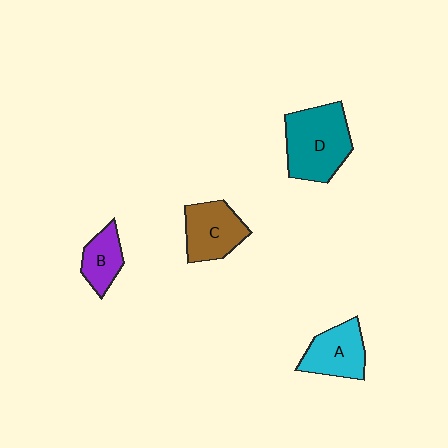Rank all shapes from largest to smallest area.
From largest to smallest: D (teal), C (brown), A (cyan), B (purple).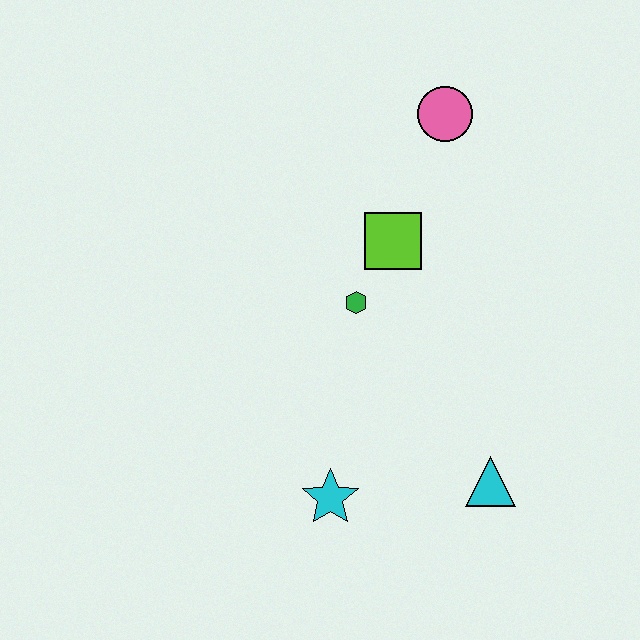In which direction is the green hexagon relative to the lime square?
The green hexagon is below the lime square.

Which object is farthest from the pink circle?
The cyan star is farthest from the pink circle.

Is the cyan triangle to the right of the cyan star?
Yes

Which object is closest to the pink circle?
The lime square is closest to the pink circle.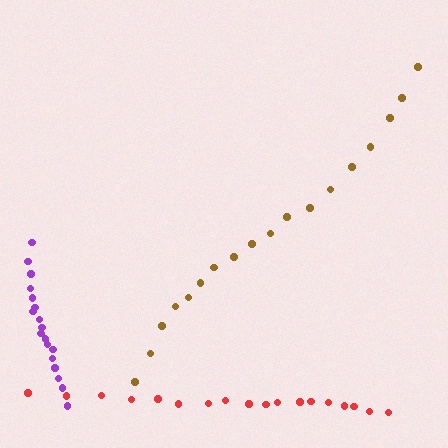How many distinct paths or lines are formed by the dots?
There are 3 distinct paths.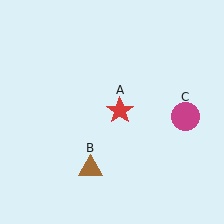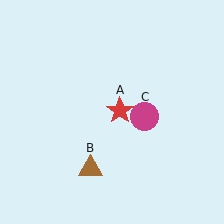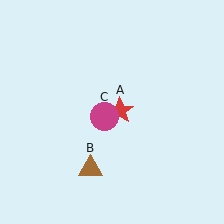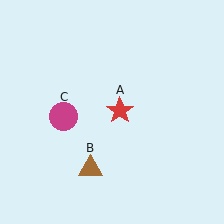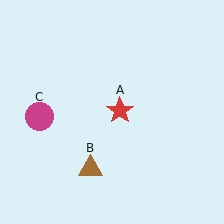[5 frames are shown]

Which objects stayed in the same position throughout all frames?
Red star (object A) and brown triangle (object B) remained stationary.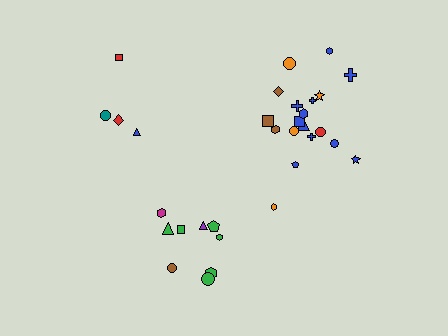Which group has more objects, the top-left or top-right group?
The top-right group.